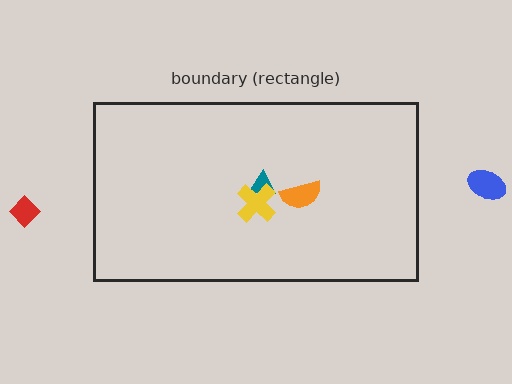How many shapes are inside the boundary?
3 inside, 2 outside.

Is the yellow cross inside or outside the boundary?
Inside.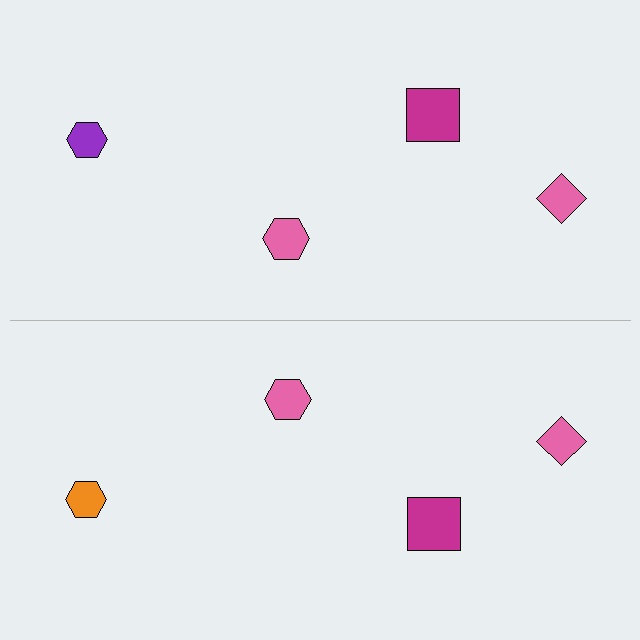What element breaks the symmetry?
The orange hexagon on the bottom side breaks the symmetry — its mirror counterpart is purple.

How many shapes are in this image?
There are 8 shapes in this image.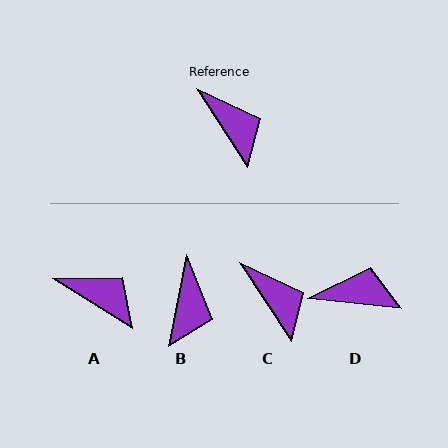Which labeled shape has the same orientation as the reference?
C.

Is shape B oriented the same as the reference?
No, it is off by about 44 degrees.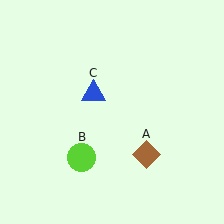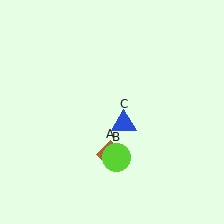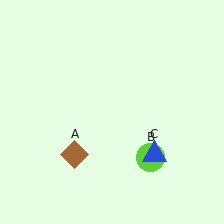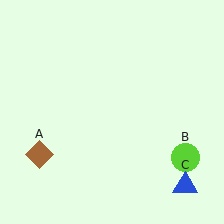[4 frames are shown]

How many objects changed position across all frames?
3 objects changed position: brown diamond (object A), lime circle (object B), blue triangle (object C).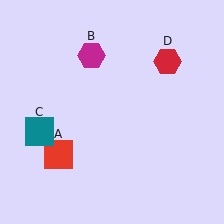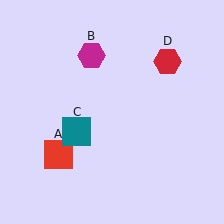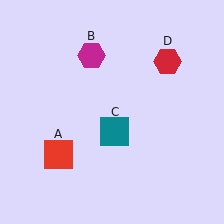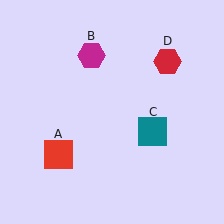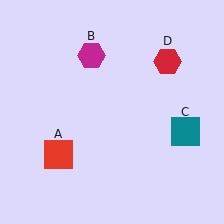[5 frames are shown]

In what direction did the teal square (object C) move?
The teal square (object C) moved right.